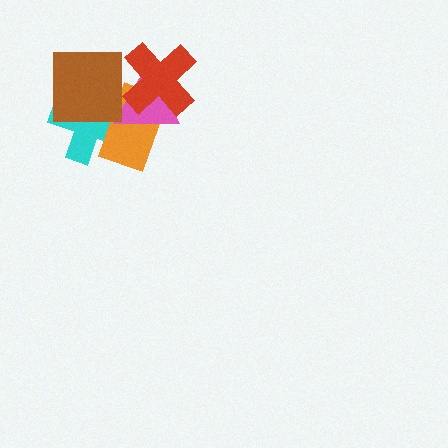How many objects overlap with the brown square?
3 objects overlap with the brown square.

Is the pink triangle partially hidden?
Yes, it is partially covered by another shape.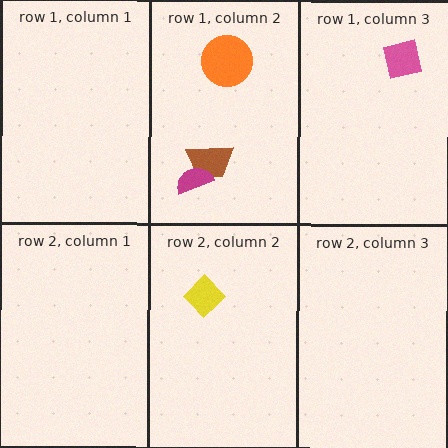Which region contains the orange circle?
The row 1, column 2 region.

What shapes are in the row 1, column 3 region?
The pink square.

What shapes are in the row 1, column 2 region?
The brown trapezoid, the magenta semicircle, the orange circle.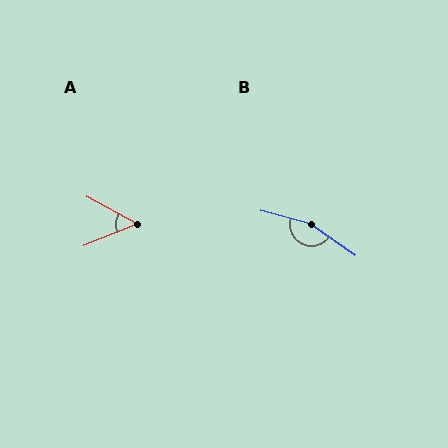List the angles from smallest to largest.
A (51°), B (160°).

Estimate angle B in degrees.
Approximately 160 degrees.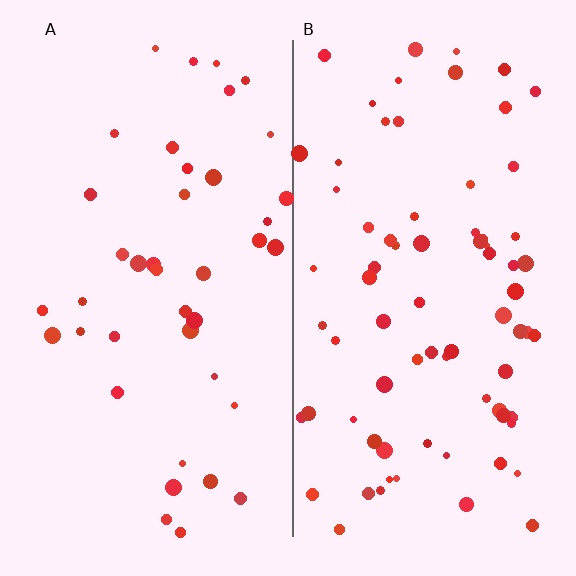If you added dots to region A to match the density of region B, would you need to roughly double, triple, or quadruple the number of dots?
Approximately double.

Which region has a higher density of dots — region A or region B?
B (the right).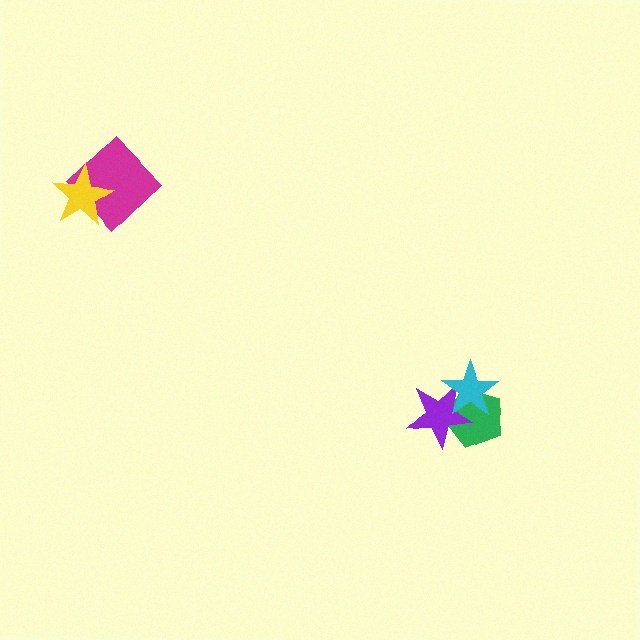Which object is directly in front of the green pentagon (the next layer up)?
The purple star is directly in front of the green pentagon.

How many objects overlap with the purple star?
2 objects overlap with the purple star.